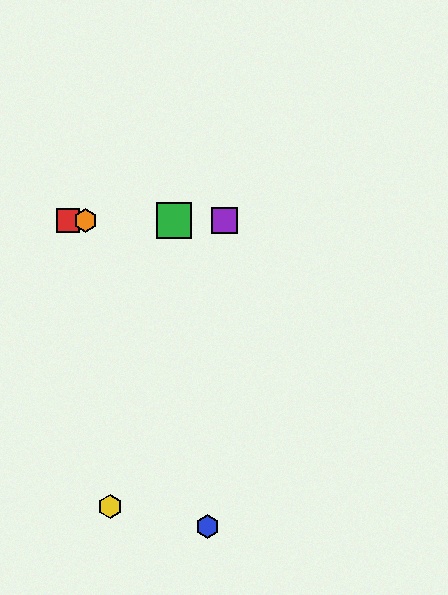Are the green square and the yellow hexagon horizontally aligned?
No, the green square is at y≈221 and the yellow hexagon is at y≈507.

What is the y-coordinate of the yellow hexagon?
The yellow hexagon is at y≈507.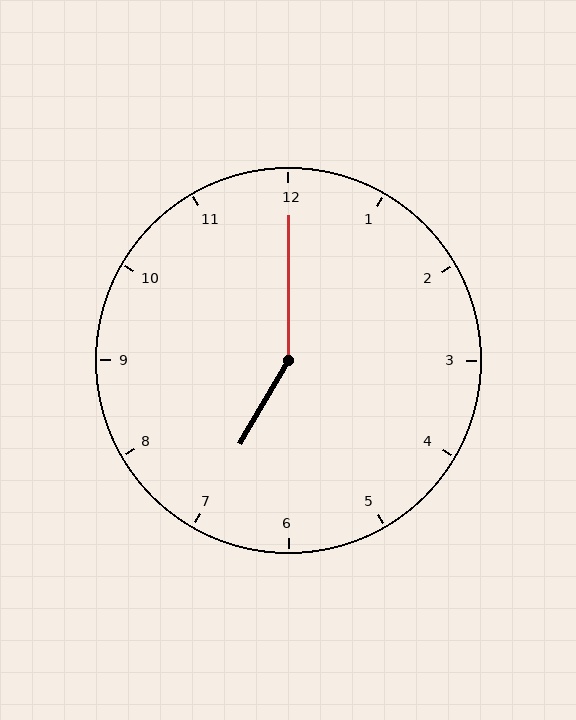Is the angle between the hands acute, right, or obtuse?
It is obtuse.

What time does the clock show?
7:00.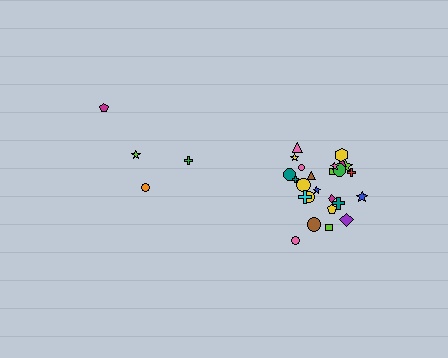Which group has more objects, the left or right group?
The right group.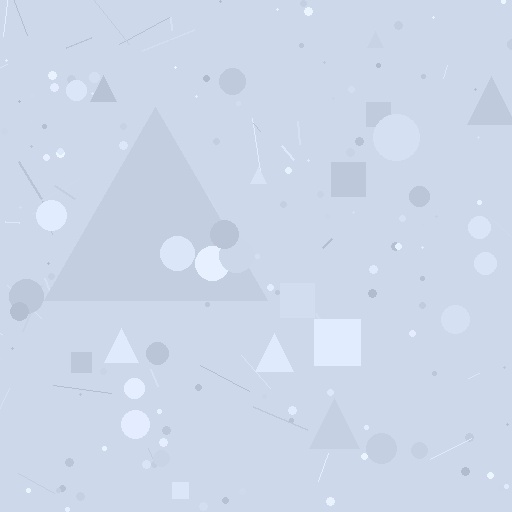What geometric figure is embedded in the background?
A triangle is embedded in the background.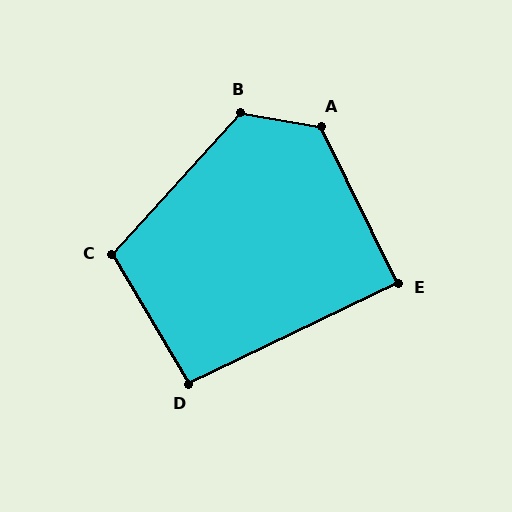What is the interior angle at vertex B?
Approximately 122 degrees (obtuse).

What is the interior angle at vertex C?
Approximately 107 degrees (obtuse).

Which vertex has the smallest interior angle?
E, at approximately 90 degrees.